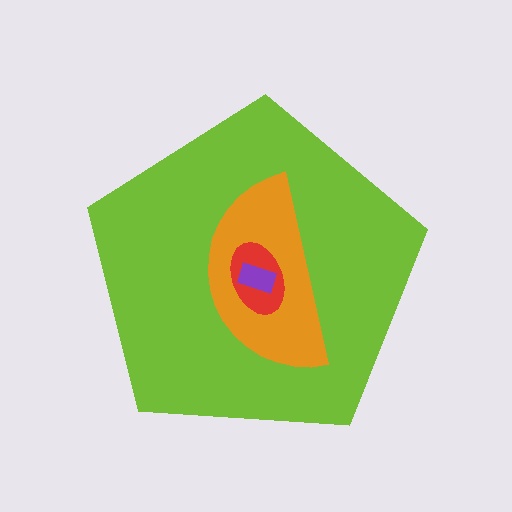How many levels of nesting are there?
4.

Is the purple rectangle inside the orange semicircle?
Yes.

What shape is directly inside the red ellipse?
The purple rectangle.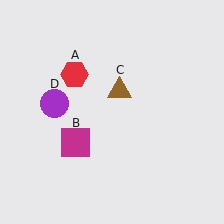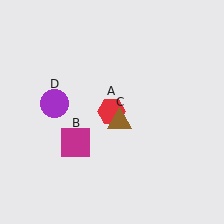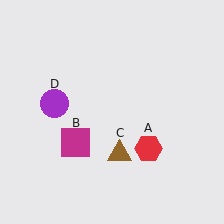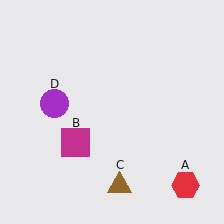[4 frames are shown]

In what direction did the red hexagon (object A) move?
The red hexagon (object A) moved down and to the right.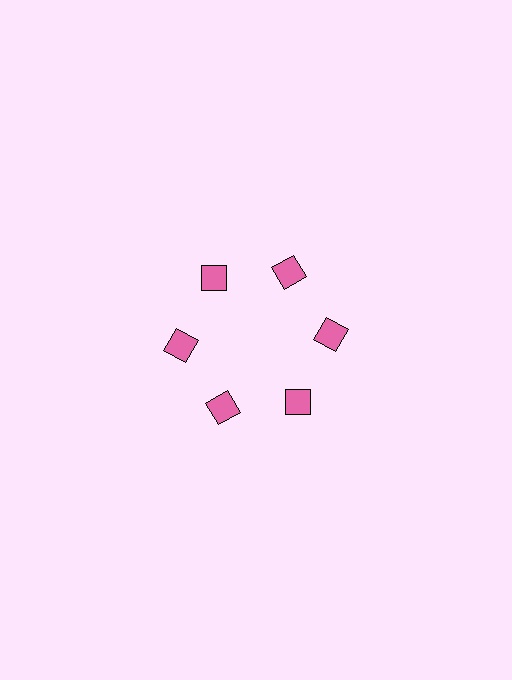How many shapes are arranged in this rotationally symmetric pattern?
There are 6 shapes, arranged in 6 groups of 1.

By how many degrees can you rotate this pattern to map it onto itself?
The pattern maps onto itself every 60 degrees of rotation.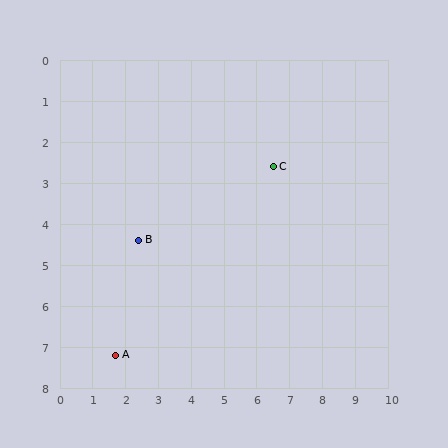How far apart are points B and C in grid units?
Points B and C are about 4.5 grid units apart.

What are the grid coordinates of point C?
Point C is at approximately (6.5, 2.6).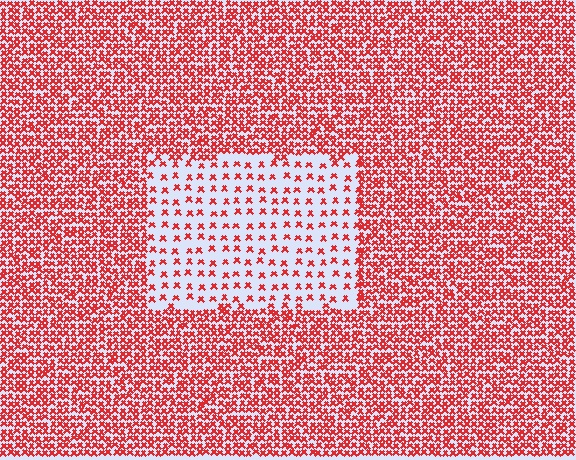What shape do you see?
I see a rectangle.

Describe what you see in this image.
The image contains small red elements arranged at two different densities. A rectangle-shaped region is visible where the elements are less densely packed than the surrounding area.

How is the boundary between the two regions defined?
The boundary is defined by a change in element density (approximately 3.0x ratio). All elements are the same color, size, and shape.